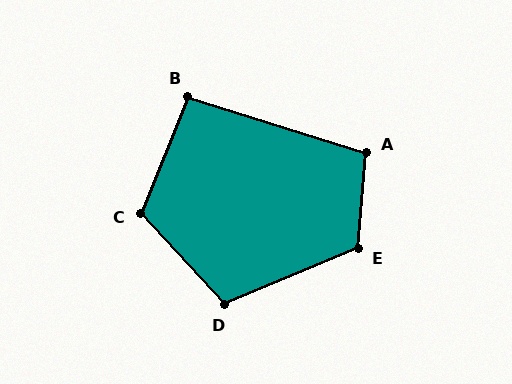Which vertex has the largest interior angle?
E, at approximately 117 degrees.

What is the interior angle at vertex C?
Approximately 116 degrees (obtuse).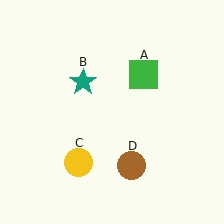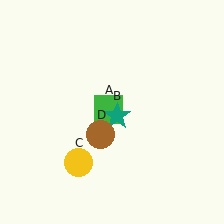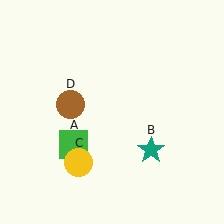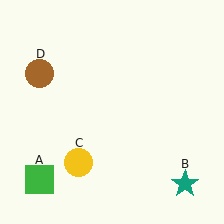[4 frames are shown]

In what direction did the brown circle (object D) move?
The brown circle (object D) moved up and to the left.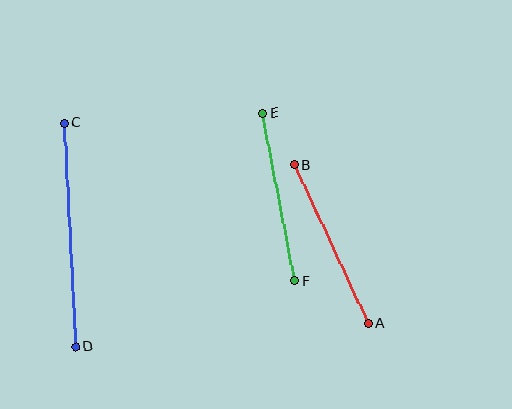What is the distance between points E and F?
The distance is approximately 171 pixels.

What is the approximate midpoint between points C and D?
The midpoint is at approximately (70, 235) pixels.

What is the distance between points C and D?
The distance is approximately 224 pixels.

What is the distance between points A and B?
The distance is approximately 175 pixels.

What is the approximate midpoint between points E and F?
The midpoint is at approximately (279, 197) pixels.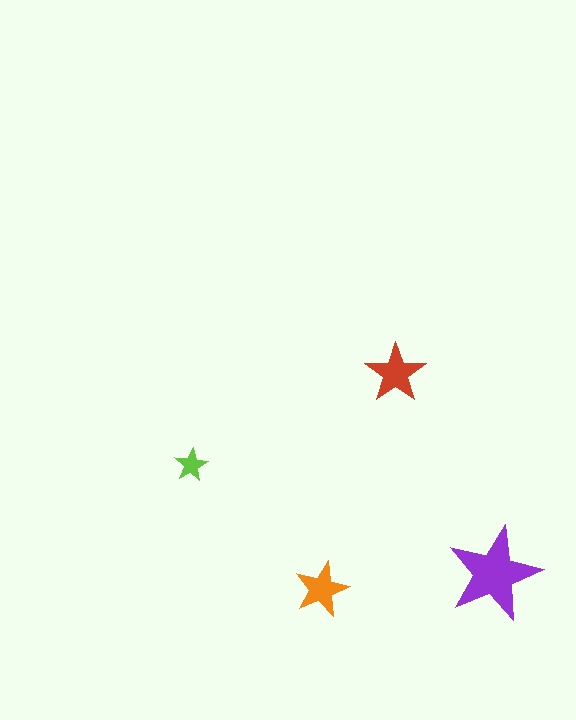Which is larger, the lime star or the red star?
The red one.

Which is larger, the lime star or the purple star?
The purple one.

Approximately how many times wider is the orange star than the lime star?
About 1.5 times wider.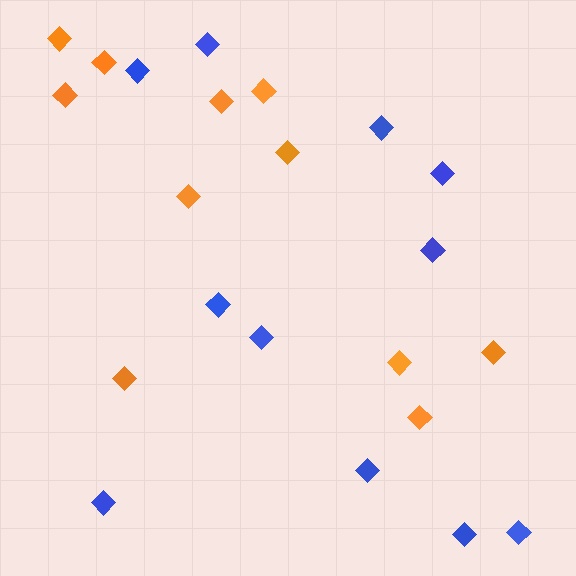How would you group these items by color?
There are 2 groups: one group of orange diamonds (11) and one group of blue diamonds (11).